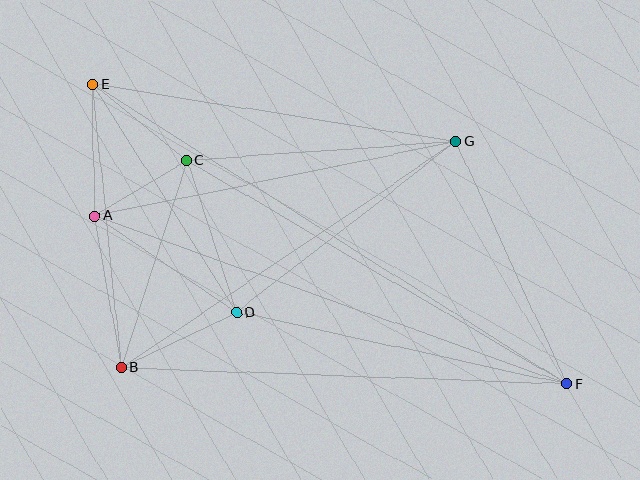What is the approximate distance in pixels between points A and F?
The distance between A and F is approximately 501 pixels.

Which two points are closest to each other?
Points A and C are closest to each other.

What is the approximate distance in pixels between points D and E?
The distance between D and E is approximately 270 pixels.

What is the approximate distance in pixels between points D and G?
The distance between D and G is approximately 278 pixels.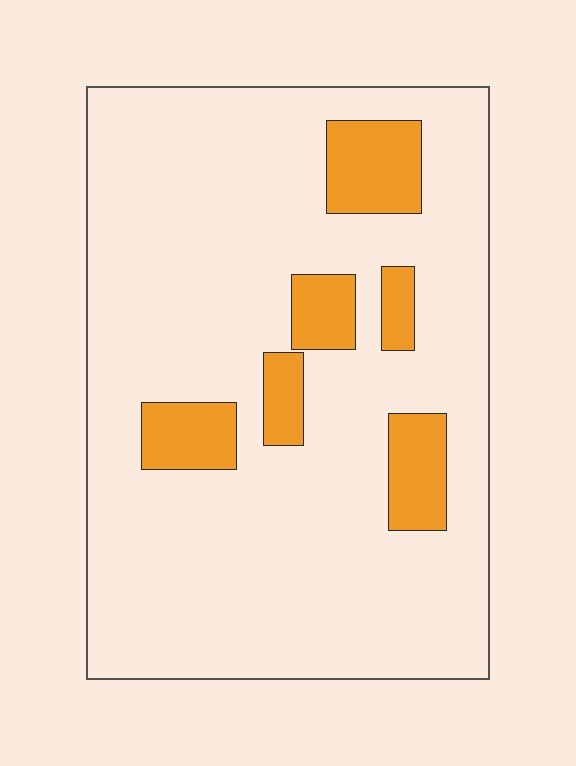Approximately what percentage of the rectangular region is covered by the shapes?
Approximately 15%.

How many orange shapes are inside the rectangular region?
6.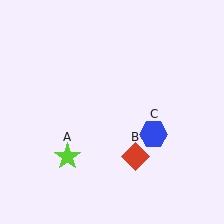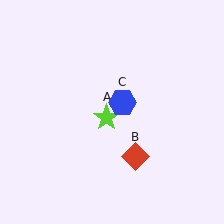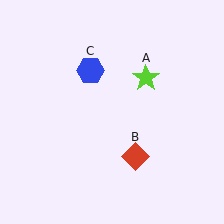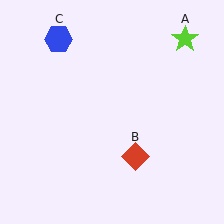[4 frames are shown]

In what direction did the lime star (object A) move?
The lime star (object A) moved up and to the right.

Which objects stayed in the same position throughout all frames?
Red diamond (object B) remained stationary.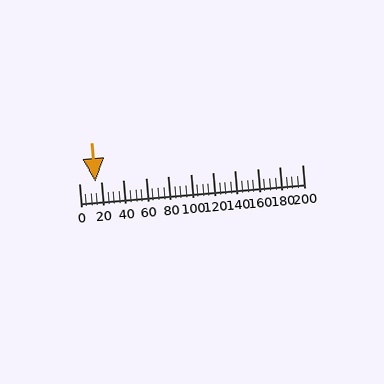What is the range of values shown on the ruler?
The ruler shows values from 0 to 200.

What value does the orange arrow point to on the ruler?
The orange arrow points to approximately 15.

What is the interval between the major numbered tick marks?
The major tick marks are spaced 20 units apart.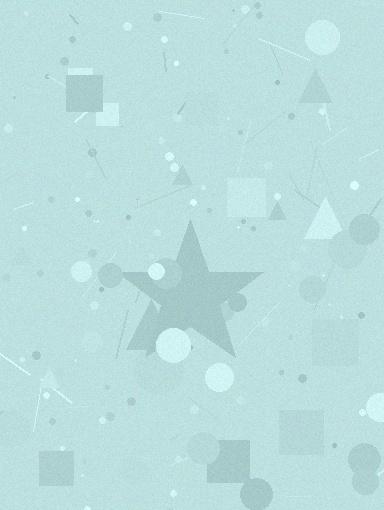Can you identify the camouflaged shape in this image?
The camouflaged shape is a star.